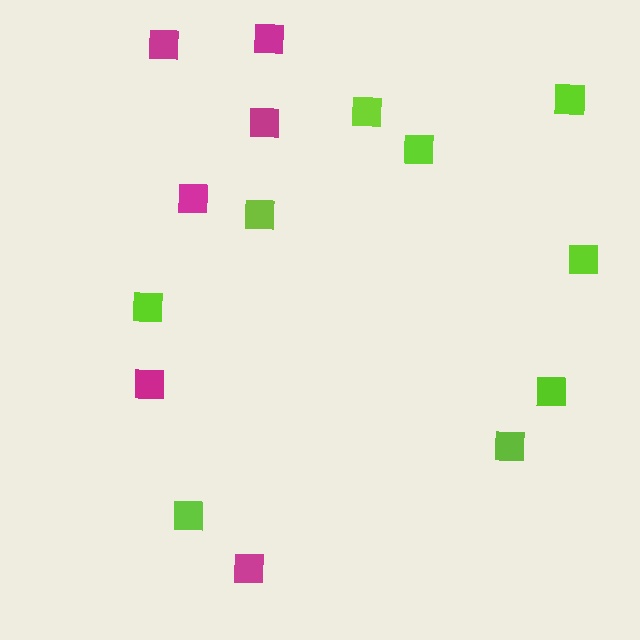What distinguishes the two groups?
There are 2 groups: one group of magenta squares (6) and one group of lime squares (9).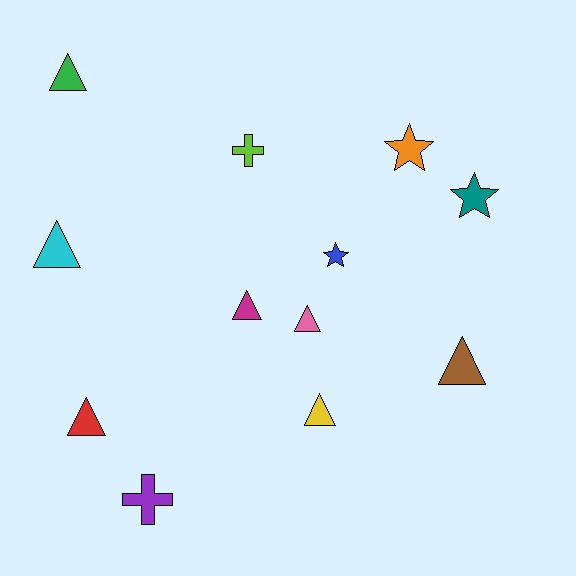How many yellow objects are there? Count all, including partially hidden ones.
There is 1 yellow object.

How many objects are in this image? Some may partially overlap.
There are 12 objects.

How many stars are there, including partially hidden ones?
There are 3 stars.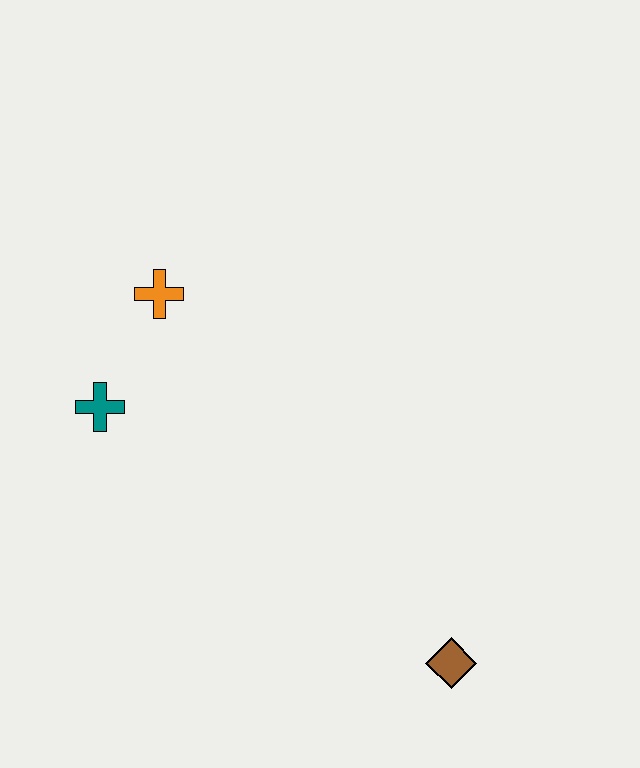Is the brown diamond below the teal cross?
Yes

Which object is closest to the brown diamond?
The teal cross is closest to the brown diamond.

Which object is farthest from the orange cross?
The brown diamond is farthest from the orange cross.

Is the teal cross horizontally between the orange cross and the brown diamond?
No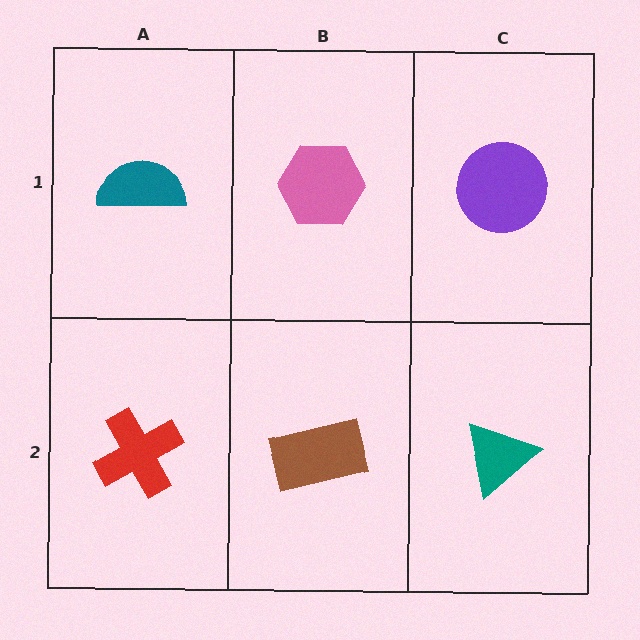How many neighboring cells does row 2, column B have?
3.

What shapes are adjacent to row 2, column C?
A purple circle (row 1, column C), a brown rectangle (row 2, column B).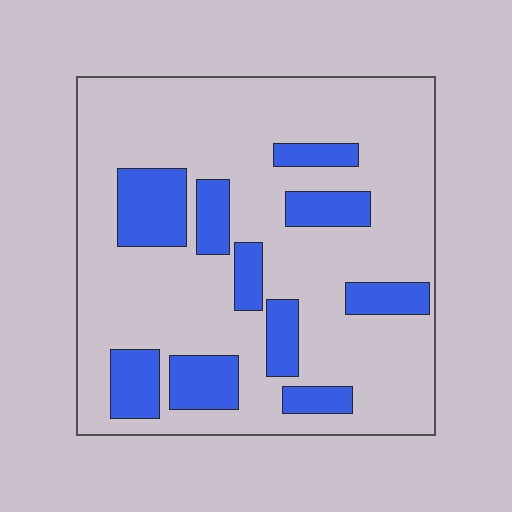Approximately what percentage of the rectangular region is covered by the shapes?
Approximately 25%.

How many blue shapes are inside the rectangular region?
10.